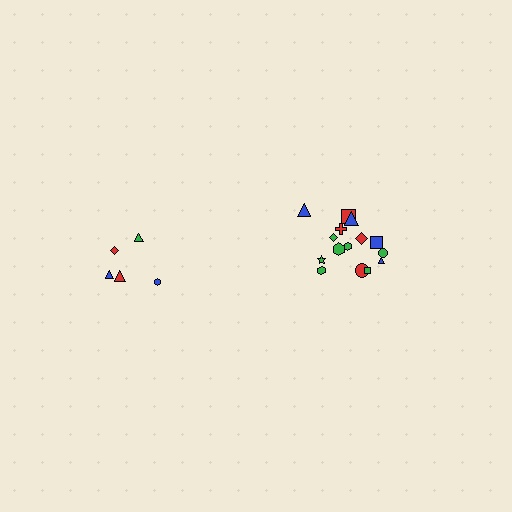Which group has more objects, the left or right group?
The right group.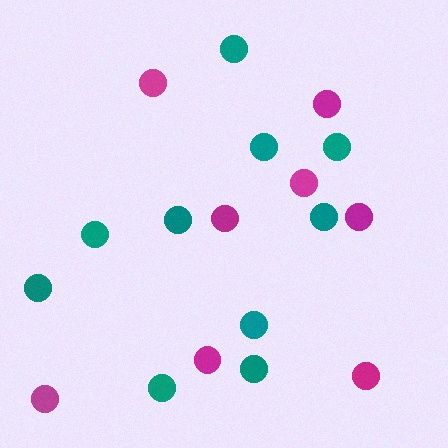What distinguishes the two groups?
There are 2 groups: one group of teal circles (10) and one group of magenta circles (8).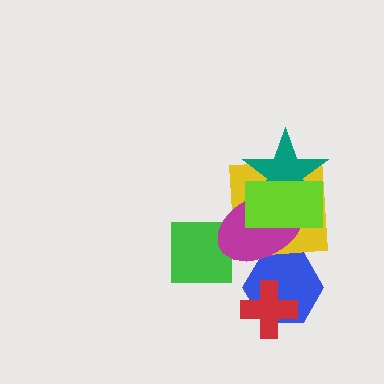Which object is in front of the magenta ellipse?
The lime rectangle is in front of the magenta ellipse.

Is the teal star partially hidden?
Yes, it is partially covered by another shape.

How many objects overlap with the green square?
1 object overlaps with the green square.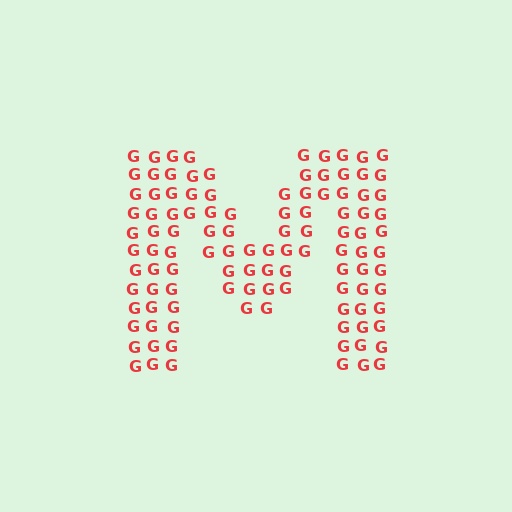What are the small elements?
The small elements are letter G's.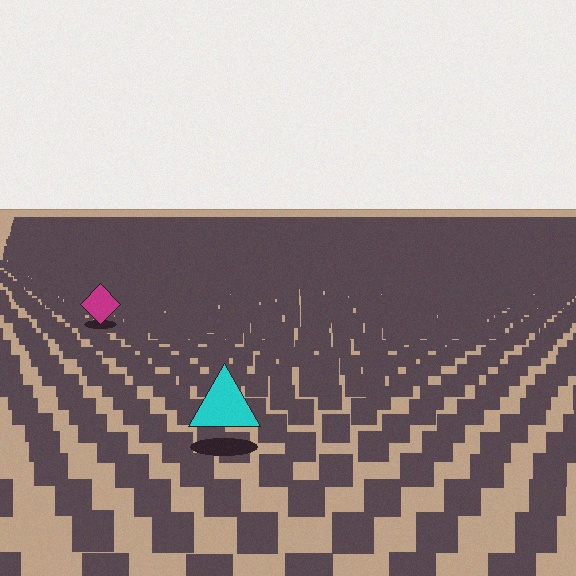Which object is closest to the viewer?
The cyan triangle is closest. The texture marks near it are larger and more spread out.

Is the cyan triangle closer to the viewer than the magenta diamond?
Yes. The cyan triangle is closer — you can tell from the texture gradient: the ground texture is coarser near it.